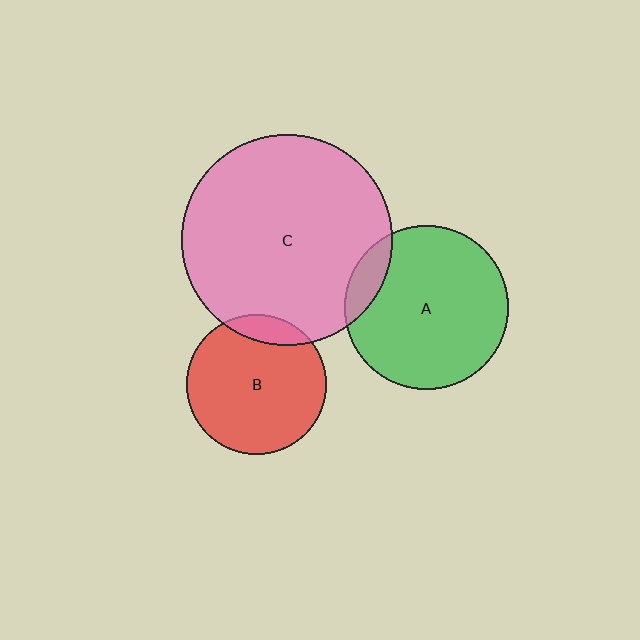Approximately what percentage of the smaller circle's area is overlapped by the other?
Approximately 10%.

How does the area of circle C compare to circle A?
Approximately 1.7 times.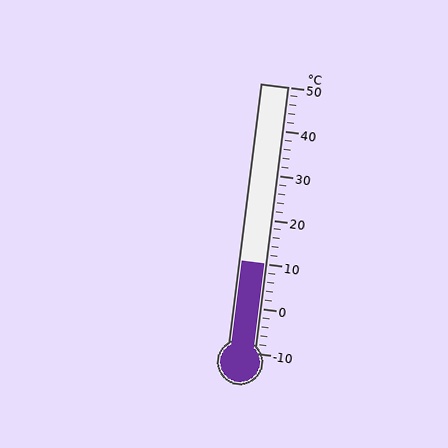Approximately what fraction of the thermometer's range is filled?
The thermometer is filled to approximately 35% of its range.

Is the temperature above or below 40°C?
The temperature is below 40°C.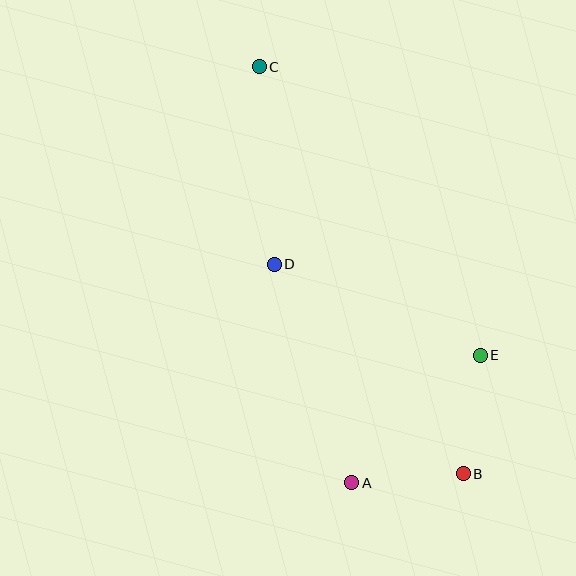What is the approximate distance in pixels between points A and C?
The distance between A and C is approximately 426 pixels.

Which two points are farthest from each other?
Points B and C are farthest from each other.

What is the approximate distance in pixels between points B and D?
The distance between B and D is approximately 282 pixels.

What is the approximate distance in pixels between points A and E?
The distance between A and E is approximately 181 pixels.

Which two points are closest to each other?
Points A and B are closest to each other.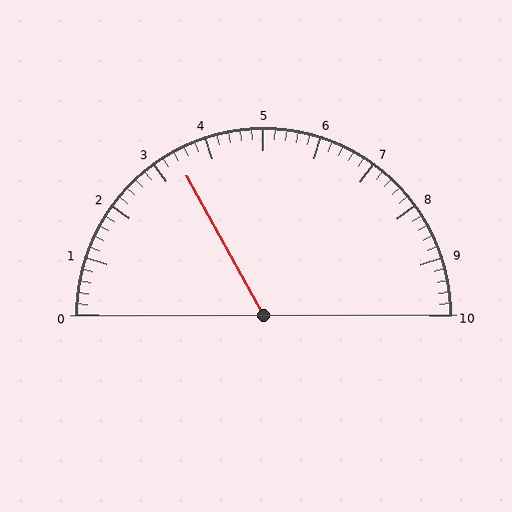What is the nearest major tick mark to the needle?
The nearest major tick mark is 3.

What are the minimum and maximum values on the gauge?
The gauge ranges from 0 to 10.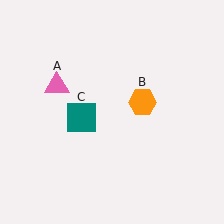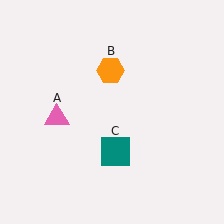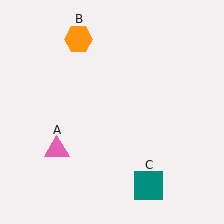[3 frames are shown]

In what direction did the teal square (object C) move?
The teal square (object C) moved down and to the right.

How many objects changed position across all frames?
3 objects changed position: pink triangle (object A), orange hexagon (object B), teal square (object C).